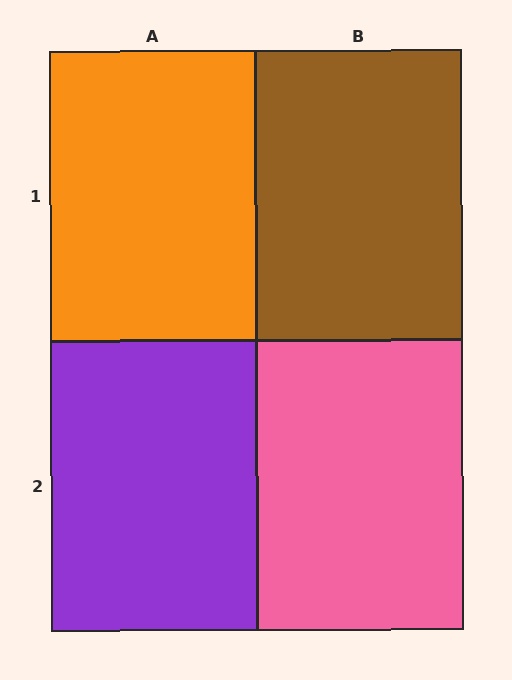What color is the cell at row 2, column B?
Pink.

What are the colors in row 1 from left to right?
Orange, brown.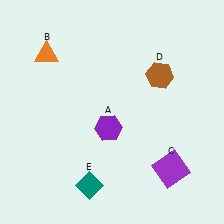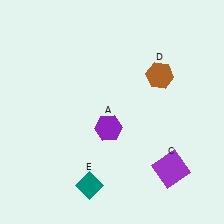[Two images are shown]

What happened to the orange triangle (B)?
The orange triangle (B) was removed in Image 2. It was in the top-left area of Image 1.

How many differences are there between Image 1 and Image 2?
There is 1 difference between the two images.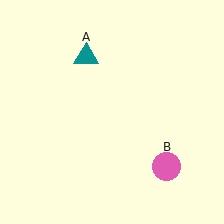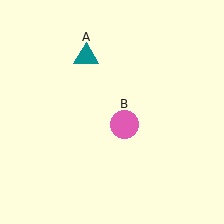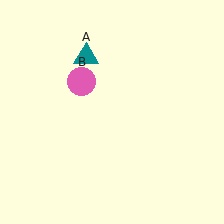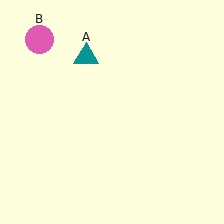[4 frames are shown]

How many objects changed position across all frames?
1 object changed position: pink circle (object B).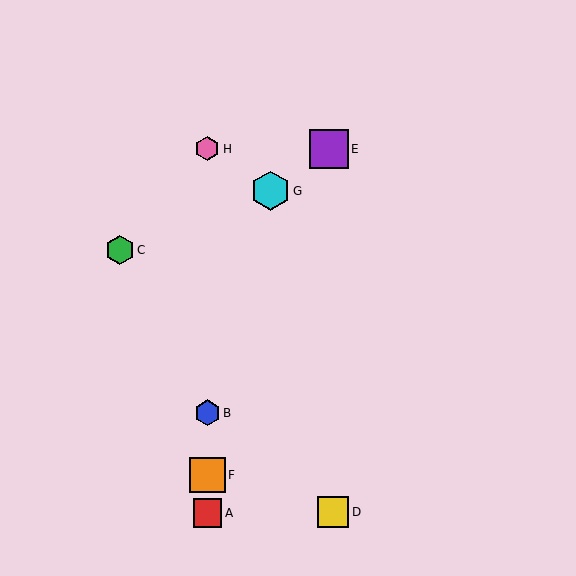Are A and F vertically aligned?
Yes, both are at x≈207.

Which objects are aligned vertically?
Objects A, B, F, H are aligned vertically.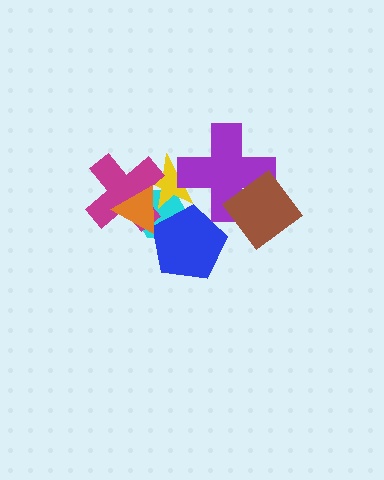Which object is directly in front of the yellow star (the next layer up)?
The magenta cross is directly in front of the yellow star.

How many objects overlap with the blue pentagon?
2 objects overlap with the blue pentagon.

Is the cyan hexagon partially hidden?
Yes, it is partially covered by another shape.